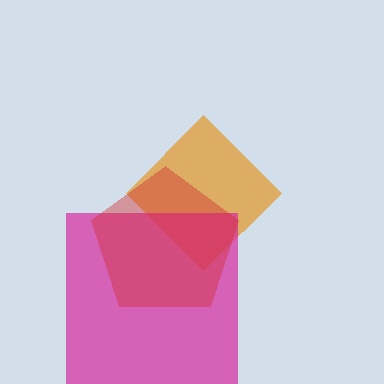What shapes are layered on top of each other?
The layered shapes are: an orange diamond, a magenta square, a red pentagon.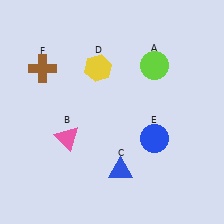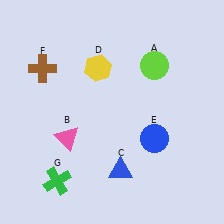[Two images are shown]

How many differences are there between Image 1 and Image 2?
There is 1 difference between the two images.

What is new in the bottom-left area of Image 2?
A green cross (G) was added in the bottom-left area of Image 2.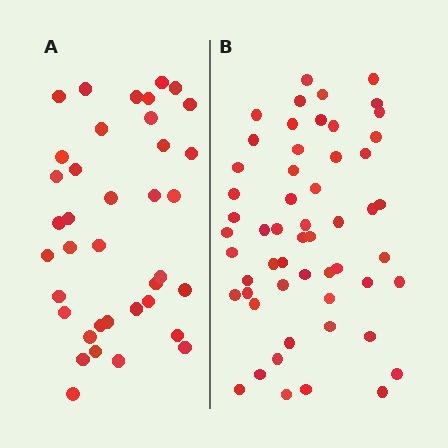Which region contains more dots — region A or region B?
Region B (the right region) has more dots.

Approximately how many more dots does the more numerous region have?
Region B has approximately 15 more dots than region A.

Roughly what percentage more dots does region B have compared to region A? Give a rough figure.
About 45% more.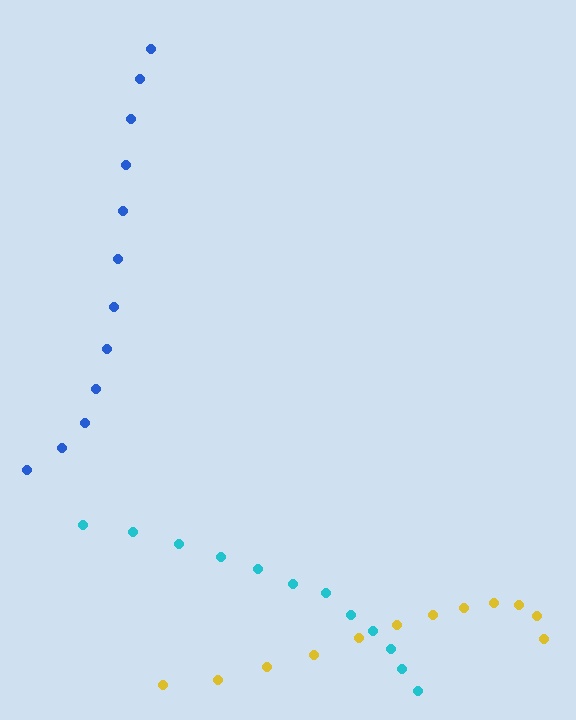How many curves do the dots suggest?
There are 3 distinct paths.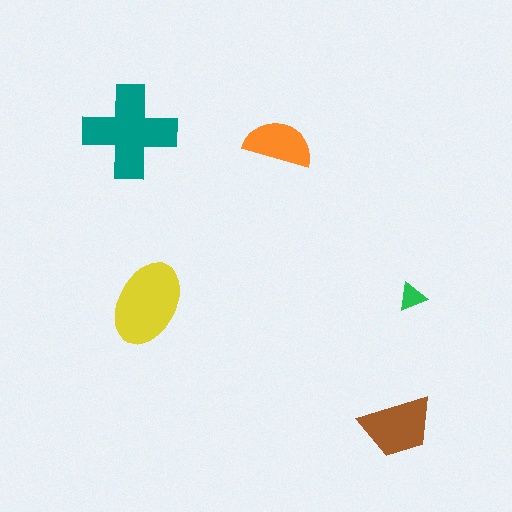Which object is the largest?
The teal cross.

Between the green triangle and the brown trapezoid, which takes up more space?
The brown trapezoid.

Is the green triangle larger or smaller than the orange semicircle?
Smaller.